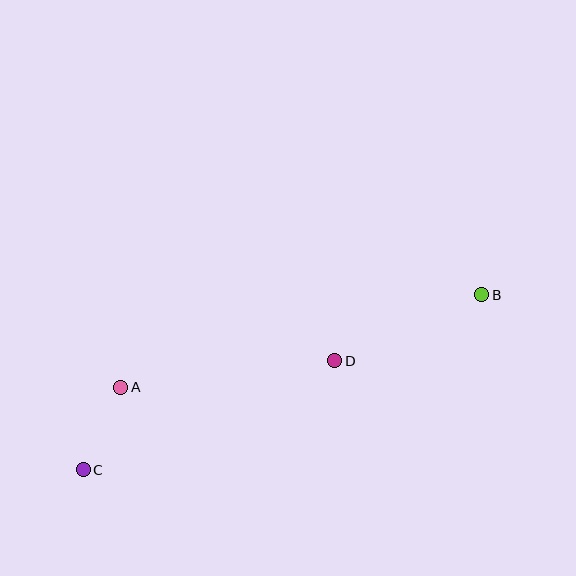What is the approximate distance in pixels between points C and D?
The distance between C and D is approximately 274 pixels.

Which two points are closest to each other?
Points A and C are closest to each other.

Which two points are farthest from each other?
Points B and C are farthest from each other.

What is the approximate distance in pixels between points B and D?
The distance between B and D is approximately 161 pixels.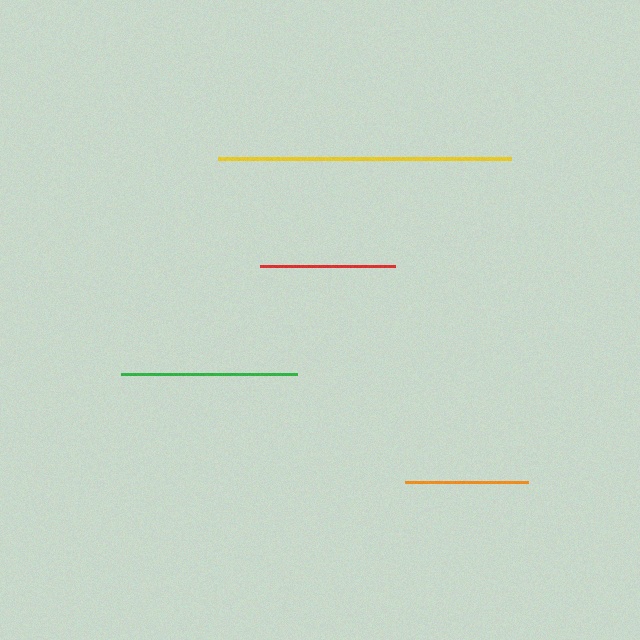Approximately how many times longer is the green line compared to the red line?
The green line is approximately 1.3 times the length of the red line.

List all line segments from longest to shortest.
From longest to shortest: yellow, green, red, orange.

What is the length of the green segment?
The green segment is approximately 176 pixels long.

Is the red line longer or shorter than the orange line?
The red line is longer than the orange line.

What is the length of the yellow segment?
The yellow segment is approximately 293 pixels long.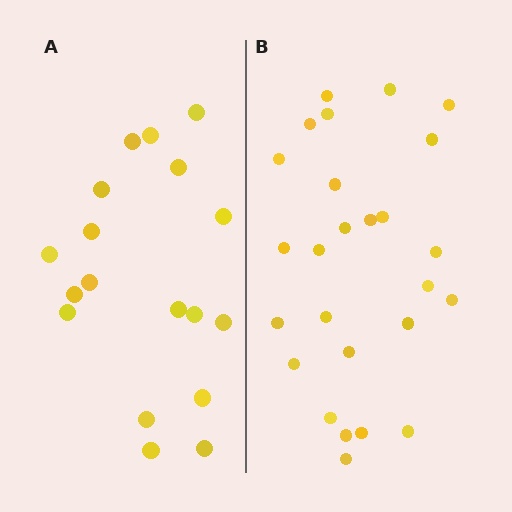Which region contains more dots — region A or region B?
Region B (the right region) has more dots.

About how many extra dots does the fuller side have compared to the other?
Region B has roughly 8 or so more dots than region A.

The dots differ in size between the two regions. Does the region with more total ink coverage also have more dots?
No. Region A has more total ink coverage because its dots are larger, but region B actually contains more individual dots. Total area can be misleading — the number of items is what matters here.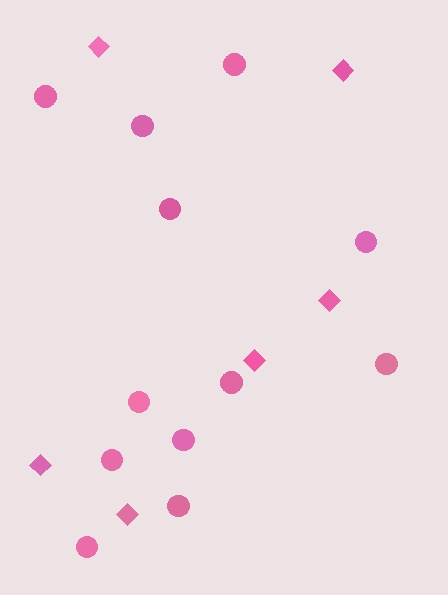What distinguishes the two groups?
There are 2 groups: one group of diamonds (6) and one group of circles (12).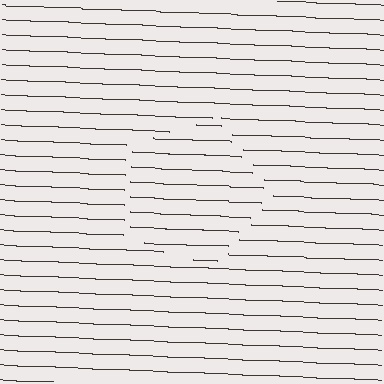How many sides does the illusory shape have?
5 sides — the line-ends trace a pentagon.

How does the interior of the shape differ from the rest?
The interior of the shape contains the same grating, shifted by half a period — the contour is defined by the phase discontinuity where line-ends from the inner and outer gratings abut.